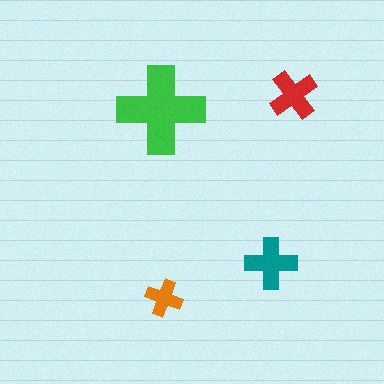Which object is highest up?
The red cross is topmost.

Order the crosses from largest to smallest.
the green one, the teal one, the red one, the orange one.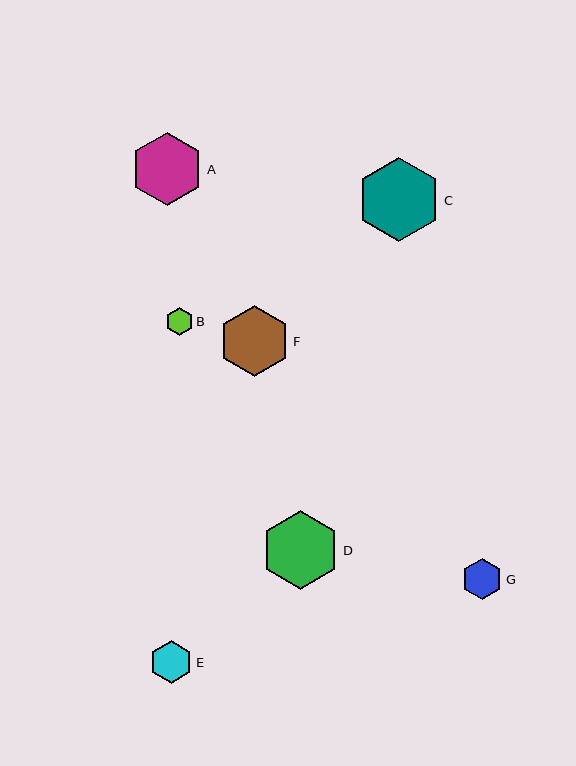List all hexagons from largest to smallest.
From largest to smallest: C, D, A, F, E, G, B.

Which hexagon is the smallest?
Hexagon B is the smallest with a size of approximately 27 pixels.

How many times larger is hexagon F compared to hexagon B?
Hexagon F is approximately 2.6 times the size of hexagon B.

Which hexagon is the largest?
Hexagon C is the largest with a size of approximately 84 pixels.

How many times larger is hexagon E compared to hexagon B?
Hexagon E is approximately 1.6 times the size of hexagon B.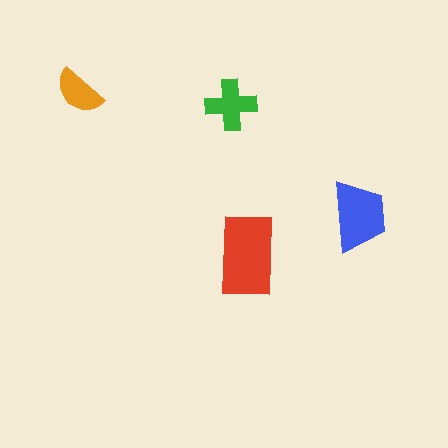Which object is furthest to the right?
The blue trapezoid is rightmost.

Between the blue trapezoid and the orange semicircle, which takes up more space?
The blue trapezoid.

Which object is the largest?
The red rectangle.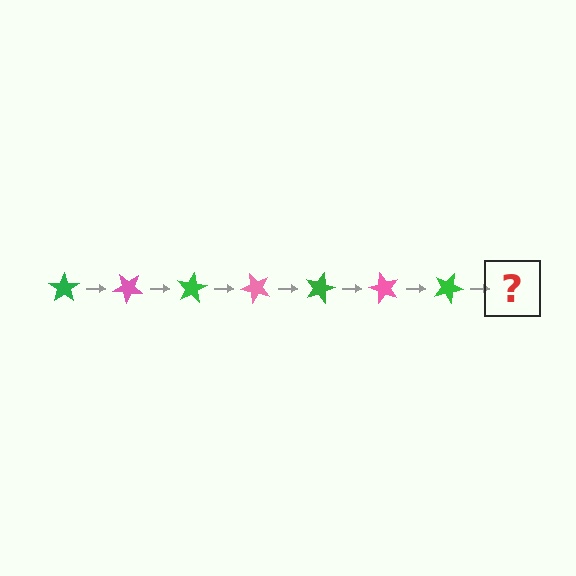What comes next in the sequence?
The next element should be a pink star, rotated 280 degrees from the start.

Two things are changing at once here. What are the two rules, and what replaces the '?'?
The two rules are that it rotates 40 degrees each step and the color cycles through green and pink. The '?' should be a pink star, rotated 280 degrees from the start.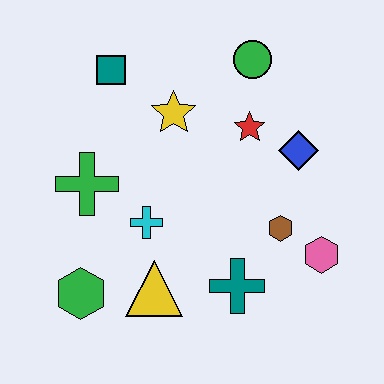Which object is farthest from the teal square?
The pink hexagon is farthest from the teal square.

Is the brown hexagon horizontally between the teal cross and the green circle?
No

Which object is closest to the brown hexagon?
The pink hexagon is closest to the brown hexagon.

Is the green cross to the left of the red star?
Yes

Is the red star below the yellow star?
Yes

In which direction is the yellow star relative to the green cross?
The yellow star is to the right of the green cross.